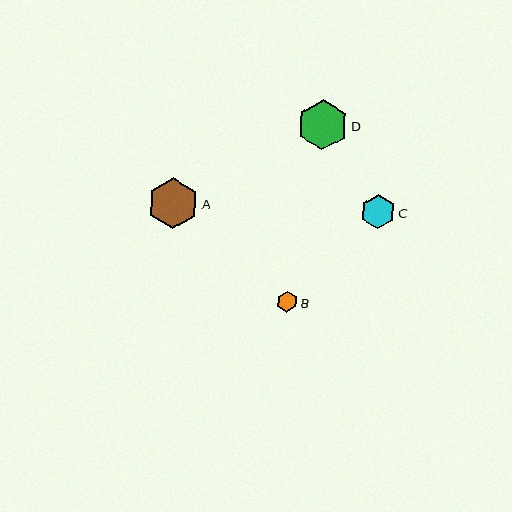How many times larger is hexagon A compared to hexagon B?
Hexagon A is approximately 2.4 times the size of hexagon B.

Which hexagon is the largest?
Hexagon A is the largest with a size of approximately 51 pixels.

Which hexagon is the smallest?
Hexagon B is the smallest with a size of approximately 21 pixels.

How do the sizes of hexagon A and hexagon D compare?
Hexagon A and hexagon D are approximately the same size.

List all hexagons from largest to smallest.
From largest to smallest: A, D, C, B.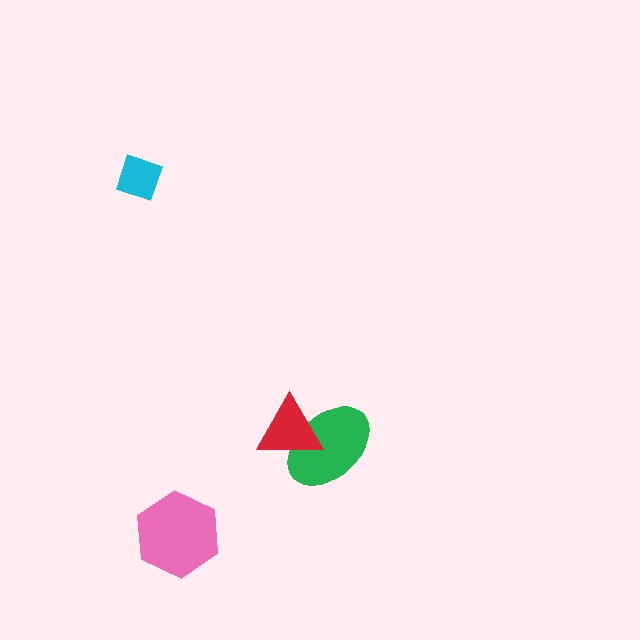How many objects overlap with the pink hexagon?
0 objects overlap with the pink hexagon.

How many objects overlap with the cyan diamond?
0 objects overlap with the cyan diamond.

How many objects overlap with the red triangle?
1 object overlaps with the red triangle.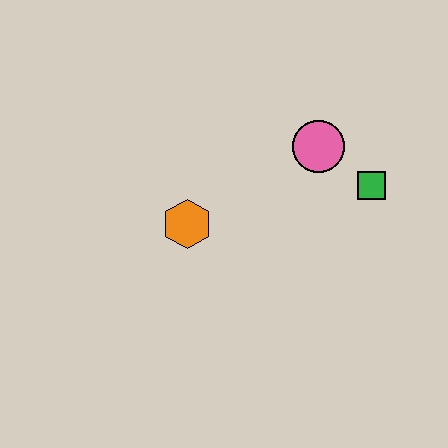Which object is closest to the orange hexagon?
The pink circle is closest to the orange hexagon.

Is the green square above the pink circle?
No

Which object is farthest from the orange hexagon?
The green square is farthest from the orange hexagon.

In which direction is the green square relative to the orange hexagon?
The green square is to the right of the orange hexagon.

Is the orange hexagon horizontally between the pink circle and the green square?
No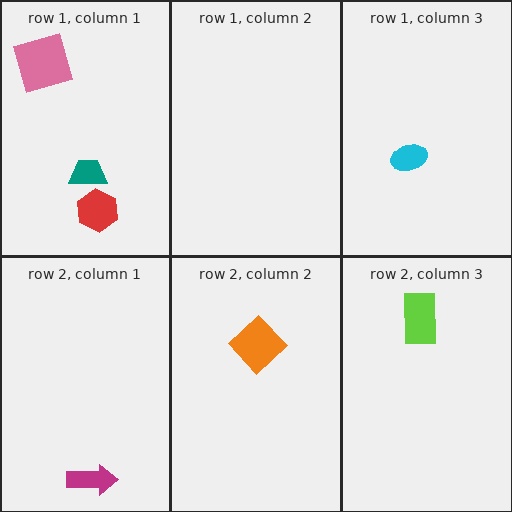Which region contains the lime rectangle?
The row 2, column 3 region.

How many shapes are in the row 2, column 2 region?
1.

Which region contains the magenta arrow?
The row 2, column 1 region.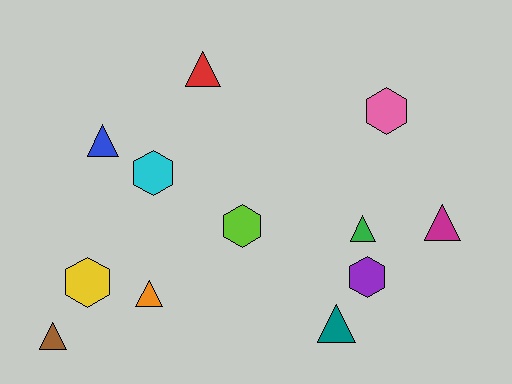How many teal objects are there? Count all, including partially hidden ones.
There is 1 teal object.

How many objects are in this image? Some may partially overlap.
There are 12 objects.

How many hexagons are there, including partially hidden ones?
There are 5 hexagons.